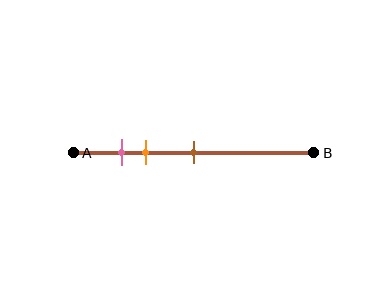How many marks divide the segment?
There are 3 marks dividing the segment.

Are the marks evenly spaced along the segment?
No, the marks are not evenly spaced.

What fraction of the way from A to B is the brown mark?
The brown mark is approximately 50% (0.5) of the way from A to B.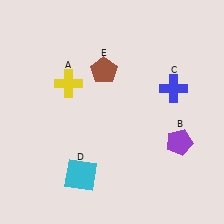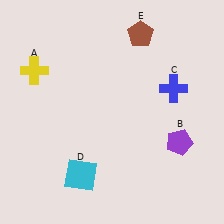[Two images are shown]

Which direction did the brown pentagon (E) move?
The brown pentagon (E) moved right.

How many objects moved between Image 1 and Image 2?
2 objects moved between the two images.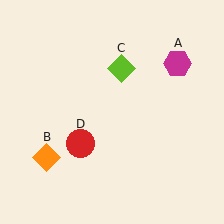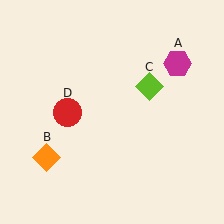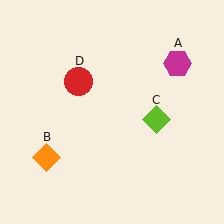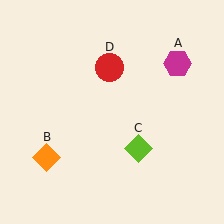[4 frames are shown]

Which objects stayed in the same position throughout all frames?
Magenta hexagon (object A) and orange diamond (object B) remained stationary.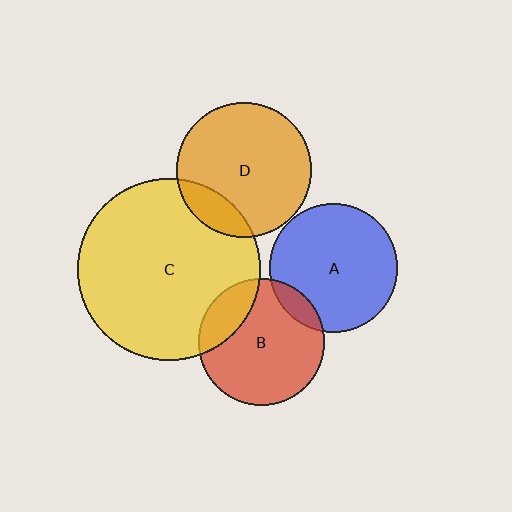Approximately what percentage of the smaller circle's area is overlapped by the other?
Approximately 15%.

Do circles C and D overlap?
Yes.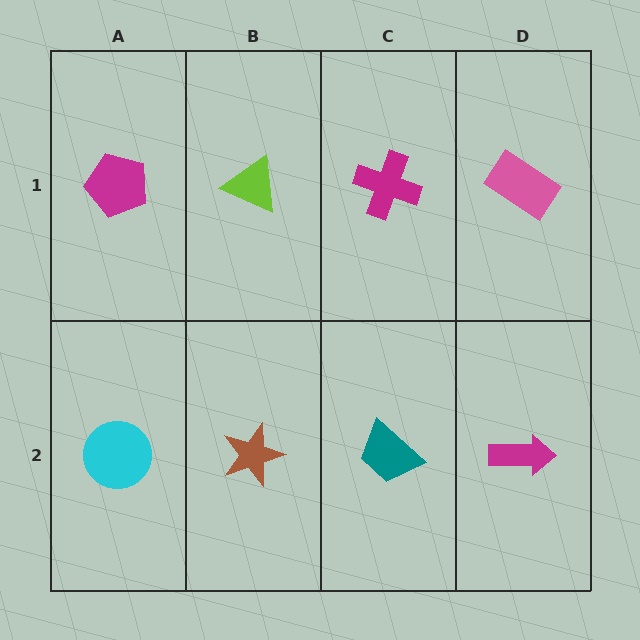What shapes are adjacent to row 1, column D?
A magenta arrow (row 2, column D), a magenta cross (row 1, column C).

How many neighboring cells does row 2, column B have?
3.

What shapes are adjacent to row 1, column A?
A cyan circle (row 2, column A), a lime triangle (row 1, column B).